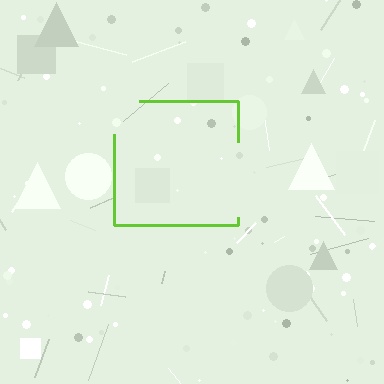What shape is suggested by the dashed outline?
The dashed outline suggests a square.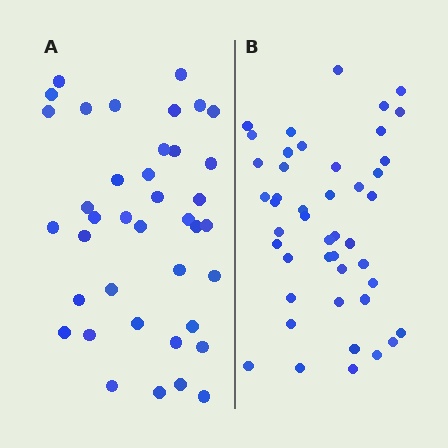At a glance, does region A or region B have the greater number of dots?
Region B (the right region) has more dots.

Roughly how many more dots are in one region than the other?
Region B has about 6 more dots than region A.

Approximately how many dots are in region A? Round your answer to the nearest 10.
About 40 dots. (The exact count is 39, which rounds to 40.)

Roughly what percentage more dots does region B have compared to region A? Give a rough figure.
About 15% more.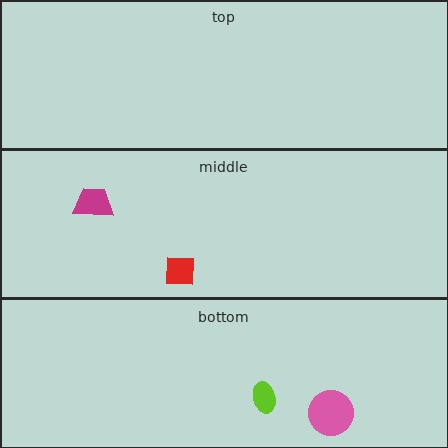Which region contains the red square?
The middle region.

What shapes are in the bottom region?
The lime ellipse, the pink circle.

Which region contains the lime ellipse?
The bottom region.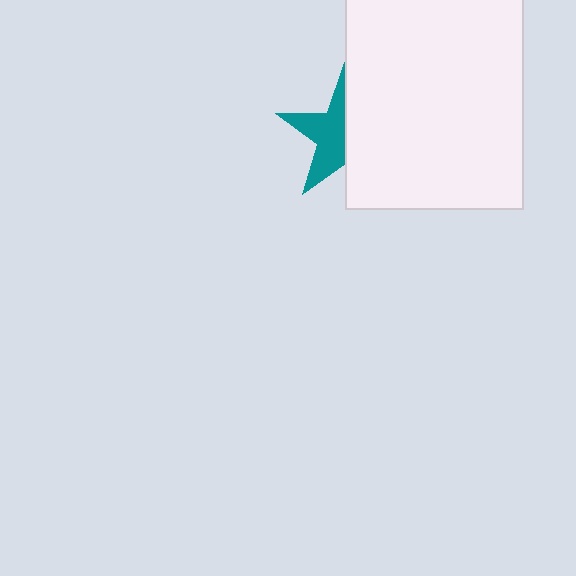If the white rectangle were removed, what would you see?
You would see the complete teal star.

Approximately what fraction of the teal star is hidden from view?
Roughly 49% of the teal star is hidden behind the white rectangle.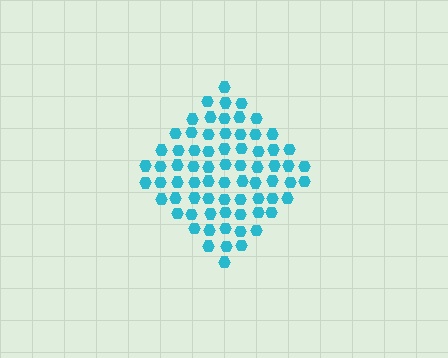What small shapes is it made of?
It is made of small hexagons.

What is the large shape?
The large shape is a diamond.